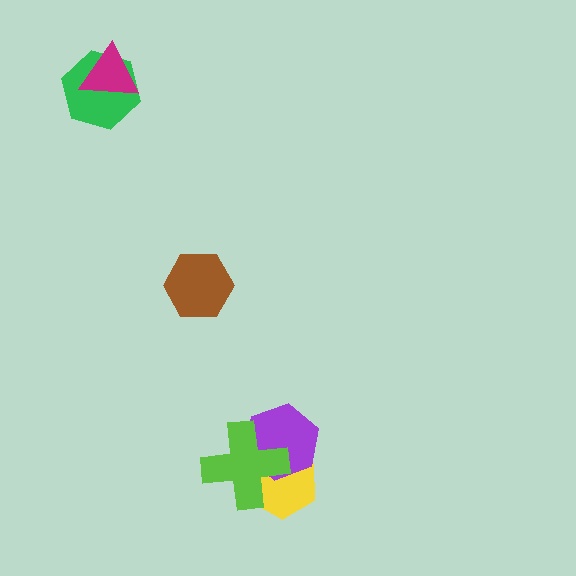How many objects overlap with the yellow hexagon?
2 objects overlap with the yellow hexagon.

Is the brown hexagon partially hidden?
No, no other shape covers it.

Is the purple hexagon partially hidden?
Yes, it is partially covered by another shape.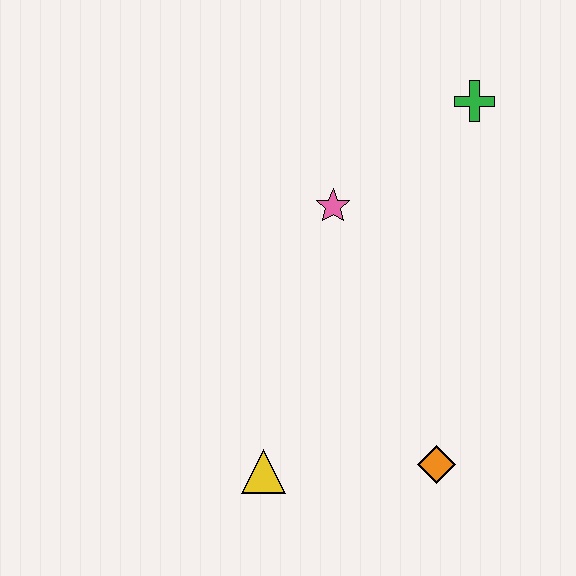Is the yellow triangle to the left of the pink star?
Yes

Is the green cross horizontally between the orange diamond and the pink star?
No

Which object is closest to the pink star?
The green cross is closest to the pink star.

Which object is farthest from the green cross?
The yellow triangle is farthest from the green cross.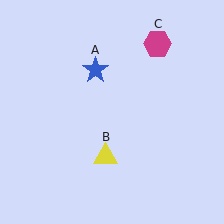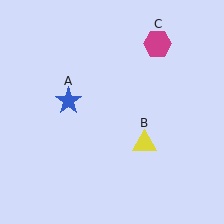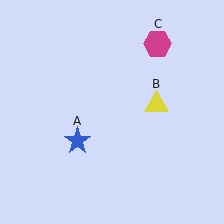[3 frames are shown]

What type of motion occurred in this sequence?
The blue star (object A), yellow triangle (object B) rotated counterclockwise around the center of the scene.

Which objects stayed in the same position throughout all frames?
Magenta hexagon (object C) remained stationary.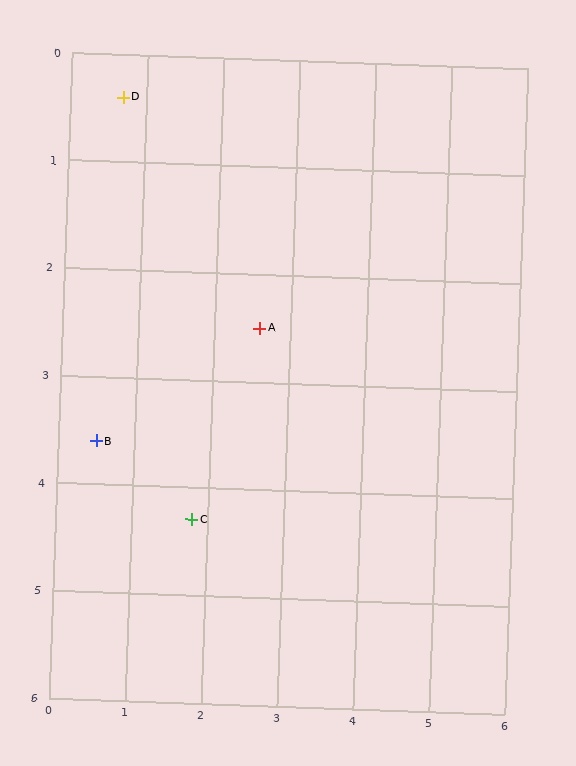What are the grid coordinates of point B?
Point B is at approximately (0.5, 3.6).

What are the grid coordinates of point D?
Point D is at approximately (0.7, 0.4).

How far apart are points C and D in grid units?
Points C and D are about 4.1 grid units apart.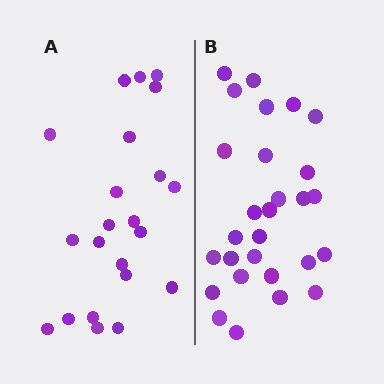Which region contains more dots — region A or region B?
Region B (the right region) has more dots.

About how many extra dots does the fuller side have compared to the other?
Region B has about 6 more dots than region A.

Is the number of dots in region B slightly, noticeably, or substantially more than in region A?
Region B has noticeably more, but not dramatically so. The ratio is roughly 1.3 to 1.